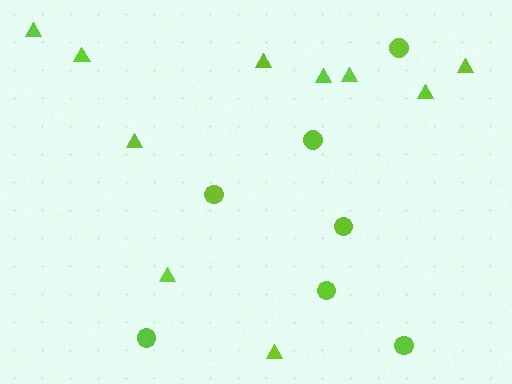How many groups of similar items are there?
There are 2 groups: one group of triangles (10) and one group of circles (7).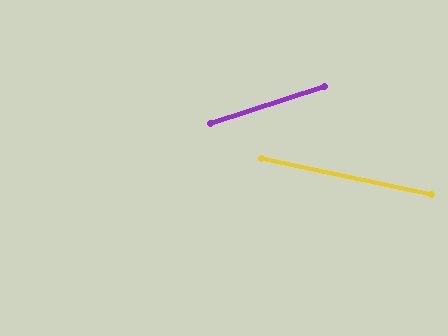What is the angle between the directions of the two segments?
Approximately 30 degrees.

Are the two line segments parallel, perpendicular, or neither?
Neither parallel nor perpendicular — they differ by about 30°.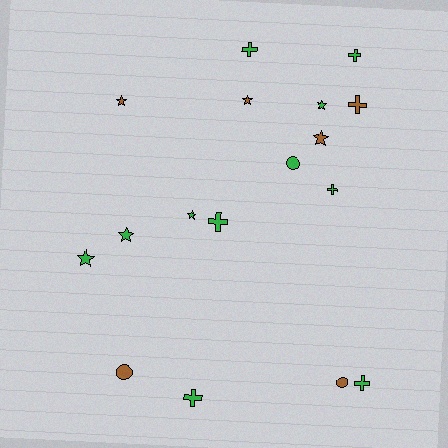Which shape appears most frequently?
Star, with 7 objects.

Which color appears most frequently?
Green, with 11 objects.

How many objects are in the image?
There are 17 objects.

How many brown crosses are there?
There is 1 brown cross.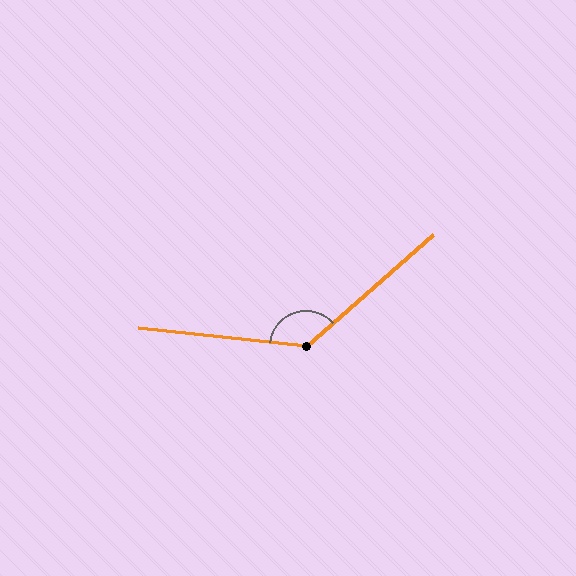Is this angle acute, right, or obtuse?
It is obtuse.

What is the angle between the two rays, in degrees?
Approximately 133 degrees.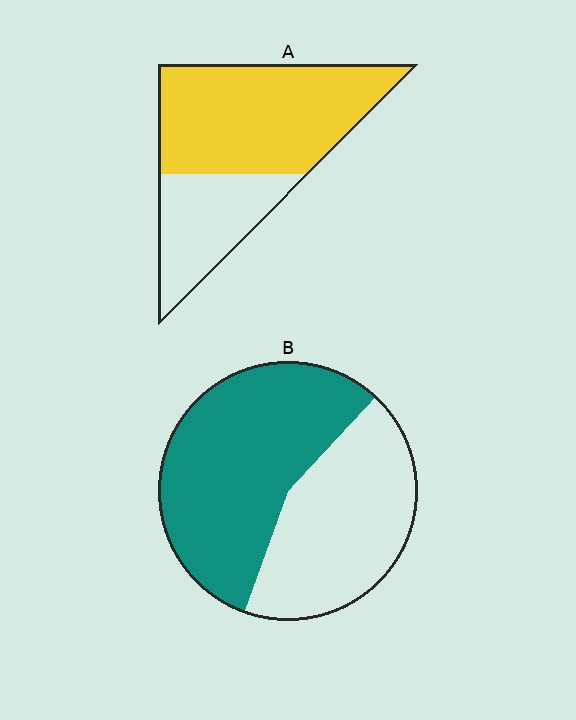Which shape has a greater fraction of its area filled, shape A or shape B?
Shape A.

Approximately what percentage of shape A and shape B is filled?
A is approximately 65% and B is approximately 55%.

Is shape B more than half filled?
Yes.